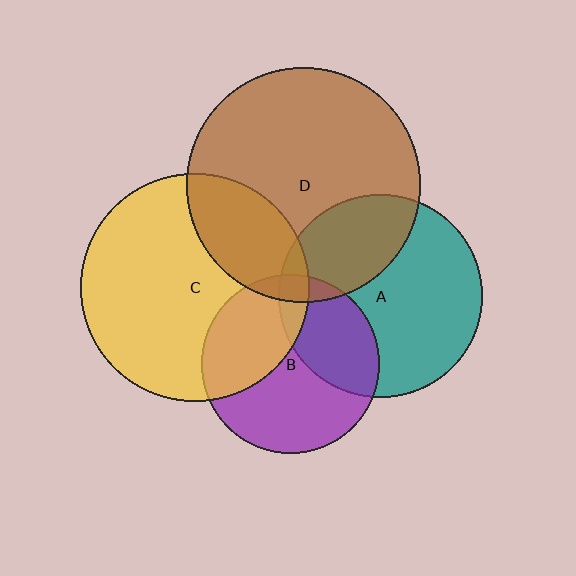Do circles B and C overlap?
Yes.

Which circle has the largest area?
Circle D (brown).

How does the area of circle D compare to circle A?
Approximately 1.3 times.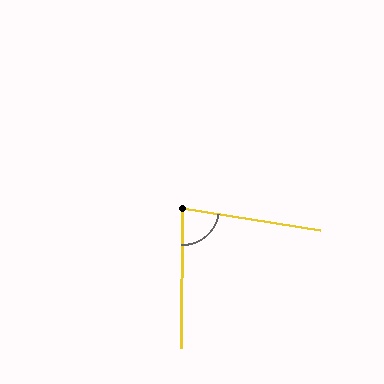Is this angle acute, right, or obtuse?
It is acute.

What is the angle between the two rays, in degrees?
Approximately 81 degrees.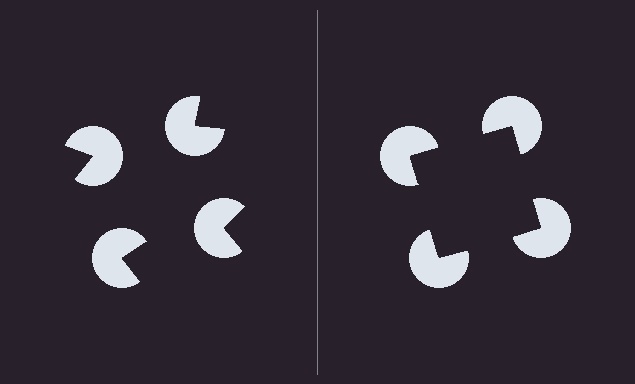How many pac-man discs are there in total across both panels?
8 — 4 on each side.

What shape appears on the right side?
An illusory square.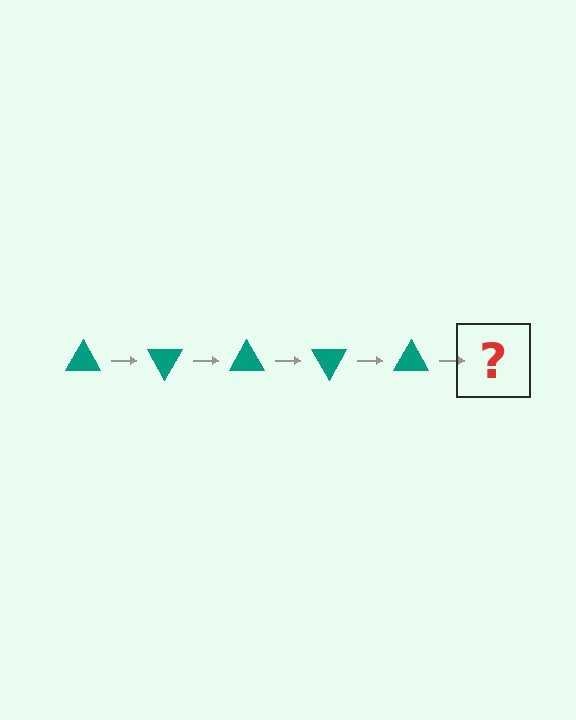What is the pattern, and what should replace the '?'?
The pattern is that the triangle rotates 60 degrees each step. The '?' should be a teal triangle rotated 300 degrees.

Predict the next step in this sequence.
The next step is a teal triangle rotated 300 degrees.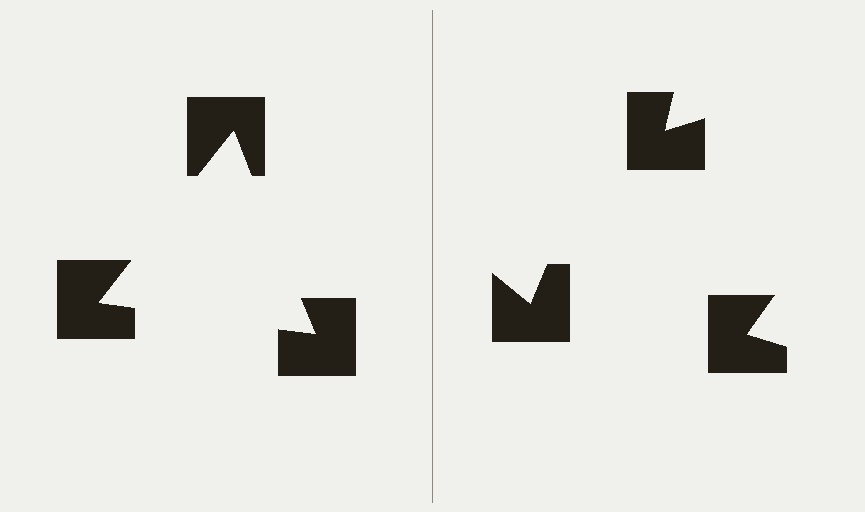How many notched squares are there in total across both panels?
6 — 3 on each side.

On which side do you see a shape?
An illusory triangle appears on the left side. On the right side the wedge cuts are rotated, so no coherent shape forms.